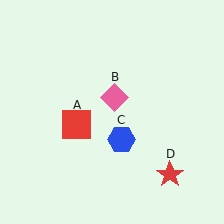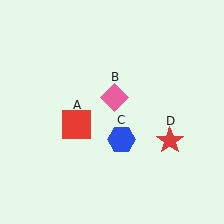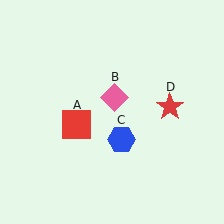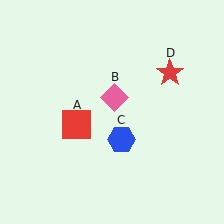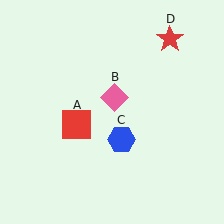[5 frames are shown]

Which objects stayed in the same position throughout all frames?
Red square (object A) and pink diamond (object B) and blue hexagon (object C) remained stationary.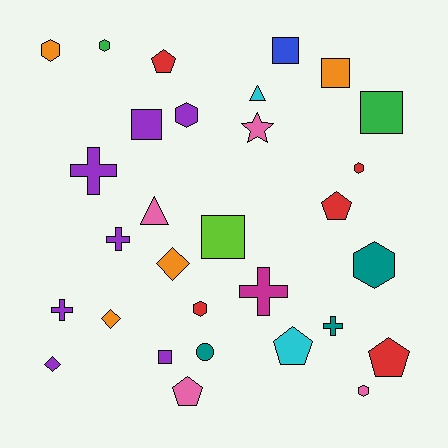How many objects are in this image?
There are 30 objects.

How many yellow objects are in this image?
There are no yellow objects.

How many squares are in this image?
There are 6 squares.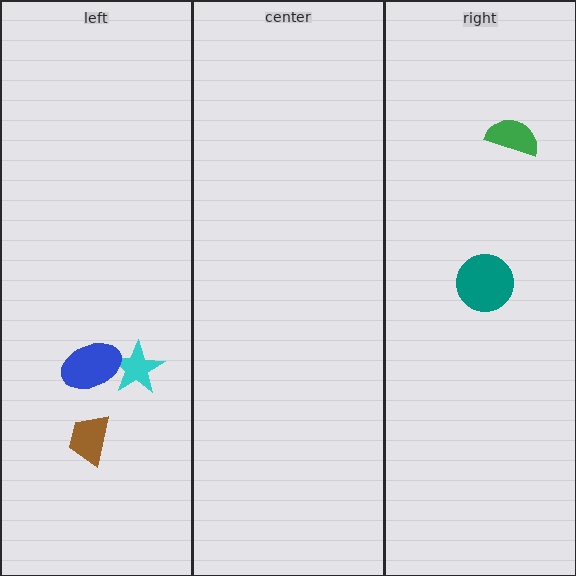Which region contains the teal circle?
The right region.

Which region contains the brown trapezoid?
The left region.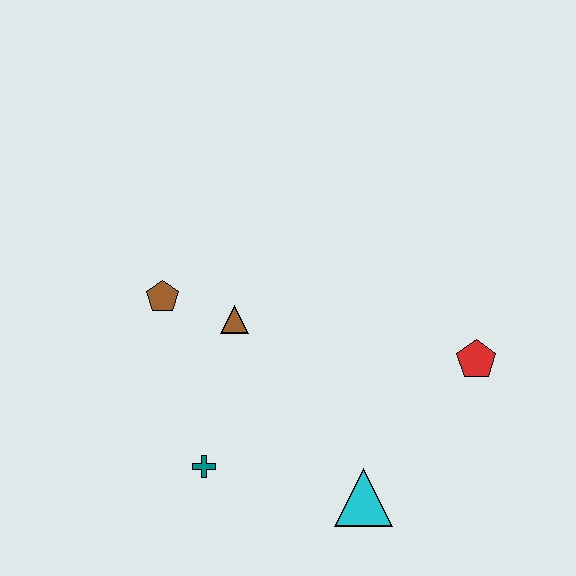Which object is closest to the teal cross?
The brown triangle is closest to the teal cross.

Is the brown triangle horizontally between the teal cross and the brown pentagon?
No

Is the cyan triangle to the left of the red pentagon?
Yes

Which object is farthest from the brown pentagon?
The red pentagon is farthest from the brown pentagon.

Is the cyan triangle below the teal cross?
Yes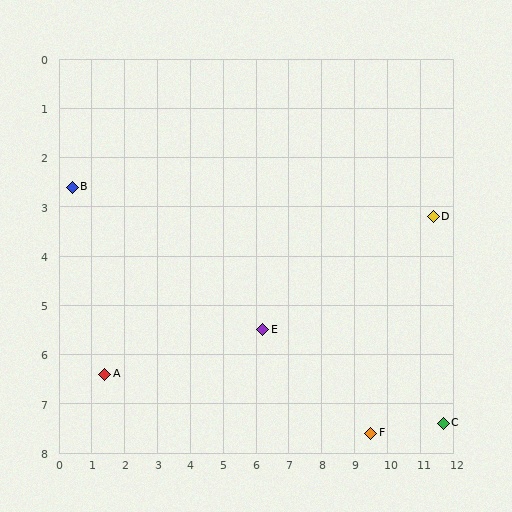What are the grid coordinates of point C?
Point C is at approximately (11.7, 7.4).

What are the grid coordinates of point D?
Point D is at approximately (11.4, 3.2).